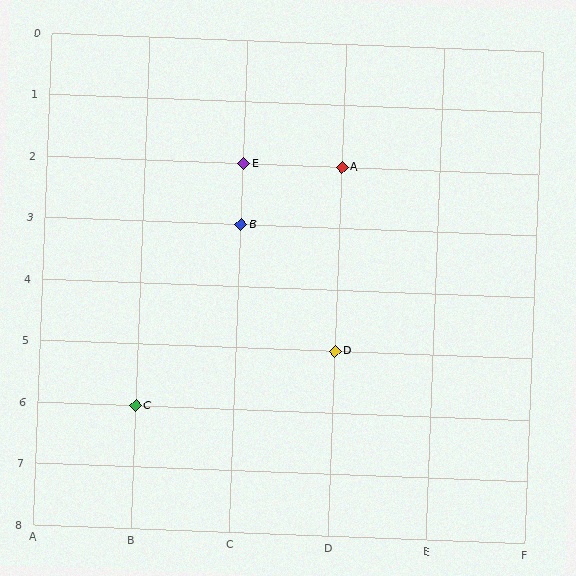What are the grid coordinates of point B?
Point B is at grid coordinates (C, 3).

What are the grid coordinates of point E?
Point E is at grid coordinates (C, 2).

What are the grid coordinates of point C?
Point C is at grid coordinates (B, 6).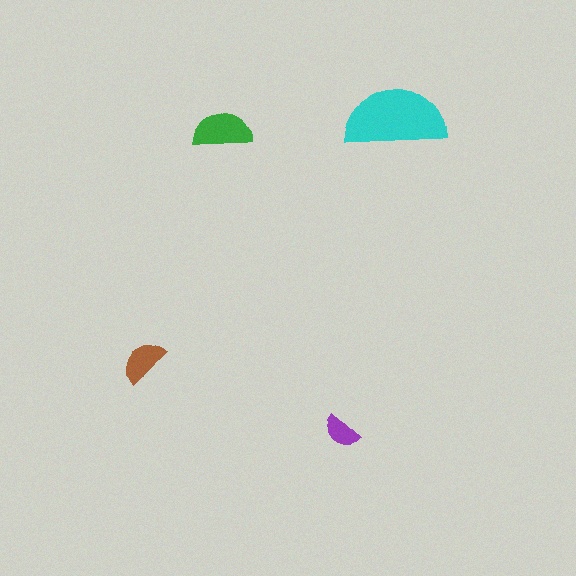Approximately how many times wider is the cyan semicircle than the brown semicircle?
About 2 times wider.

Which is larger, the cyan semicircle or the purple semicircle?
The cyan one.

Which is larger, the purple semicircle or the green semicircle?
The green one.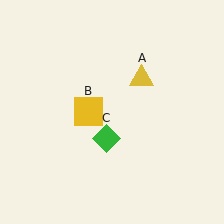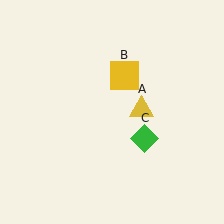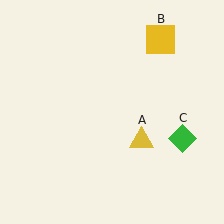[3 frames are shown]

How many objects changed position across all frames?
3 objects changed position: yellow triangle (object A), yellow square (object B), green diamond (object C).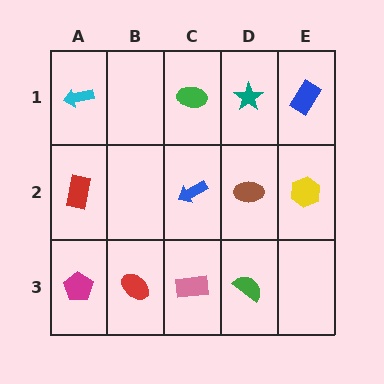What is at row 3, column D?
A green semicircle.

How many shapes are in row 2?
4 shapes.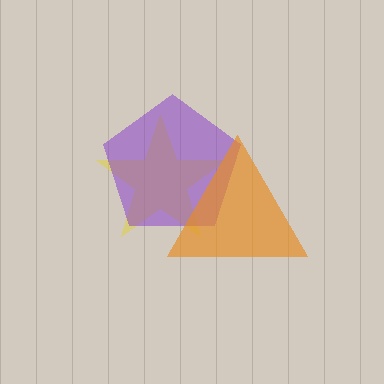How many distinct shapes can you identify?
There are 3 distinct shapes: a yellow star, a purple pentagon, an orange triangle.